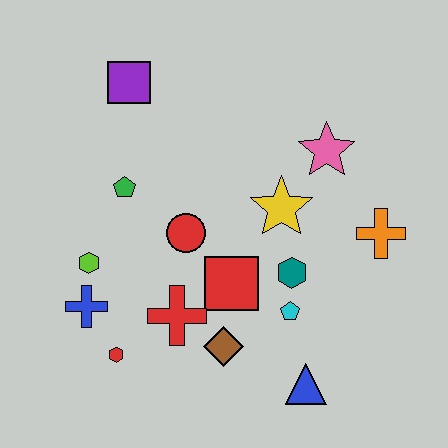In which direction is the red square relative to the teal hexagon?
The red square is to the left of the teal hexagon.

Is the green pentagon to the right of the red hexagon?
Yes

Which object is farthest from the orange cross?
The blue cross is farthest from the orange cross.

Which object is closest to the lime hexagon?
The blue cross is closest to the lime hexagon.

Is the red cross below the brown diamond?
No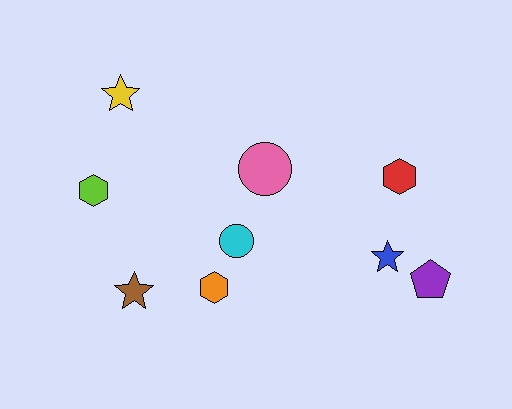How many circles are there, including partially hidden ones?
There are 2 circles.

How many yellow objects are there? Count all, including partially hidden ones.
There is 1 yellow object.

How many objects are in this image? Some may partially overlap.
There are 9 objects.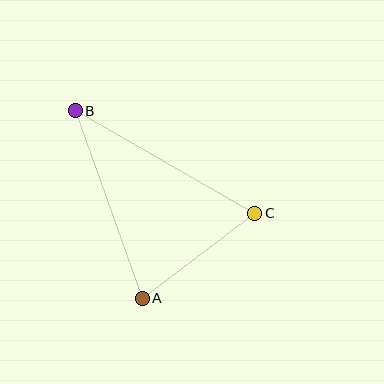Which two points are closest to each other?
Points A and C are closest to each other.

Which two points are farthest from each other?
Points B and C are farthest from each other.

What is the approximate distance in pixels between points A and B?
The distance between A and B is approximately 199 pixels.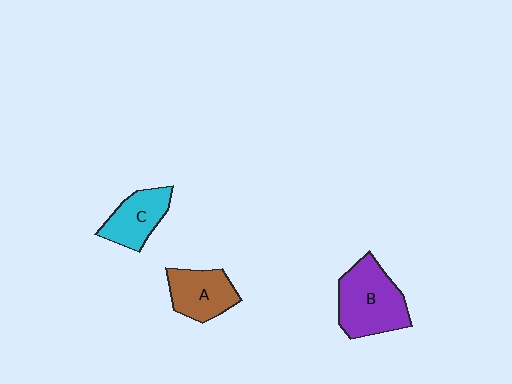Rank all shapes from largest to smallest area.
From largest to smallest: B (purple), A (brown), C (cyan).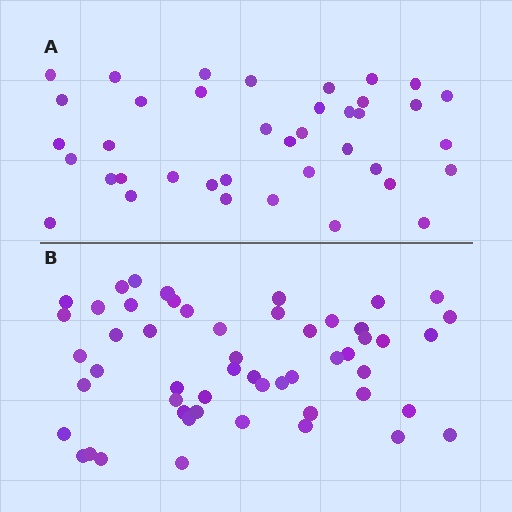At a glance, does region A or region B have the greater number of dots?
Region B (the bottom region) has more dots.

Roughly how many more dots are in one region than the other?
Region B has approximately 15 more dots than region A.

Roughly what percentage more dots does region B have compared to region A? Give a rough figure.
About 35% more.